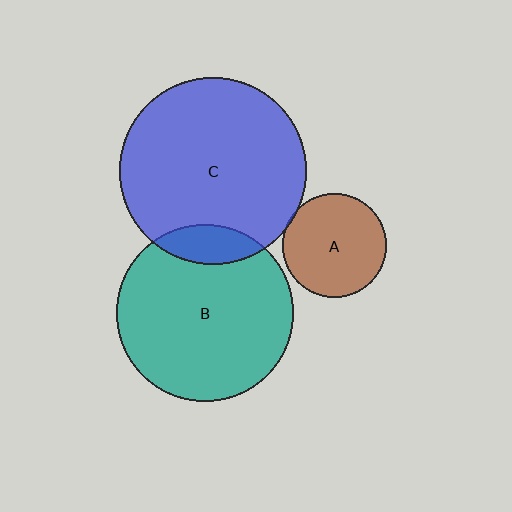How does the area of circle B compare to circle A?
Approximately 2.9 times.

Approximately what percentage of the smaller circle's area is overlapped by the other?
Approximately 5%.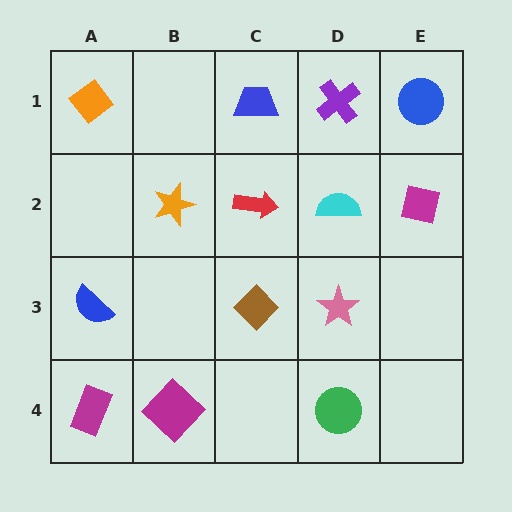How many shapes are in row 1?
4 shapes.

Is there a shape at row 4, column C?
No, that cell is empty.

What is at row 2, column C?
A red arrow.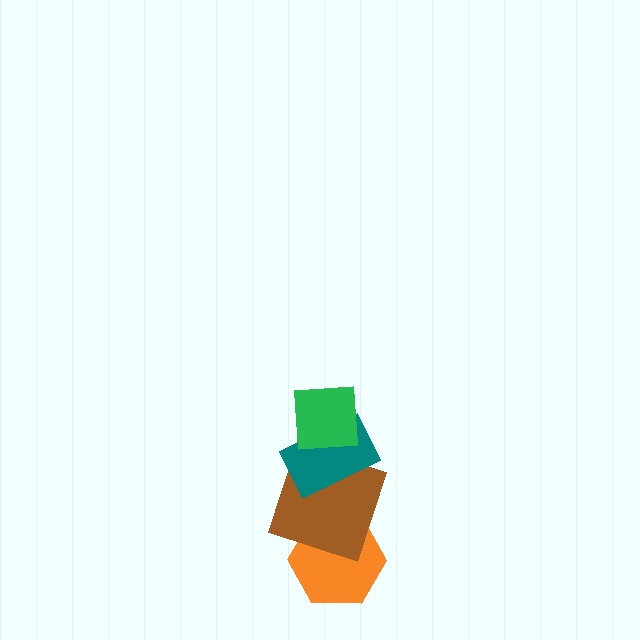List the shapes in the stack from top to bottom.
From top to bottom: the green square, the teal rectangle, the brown square, the orange hexagon.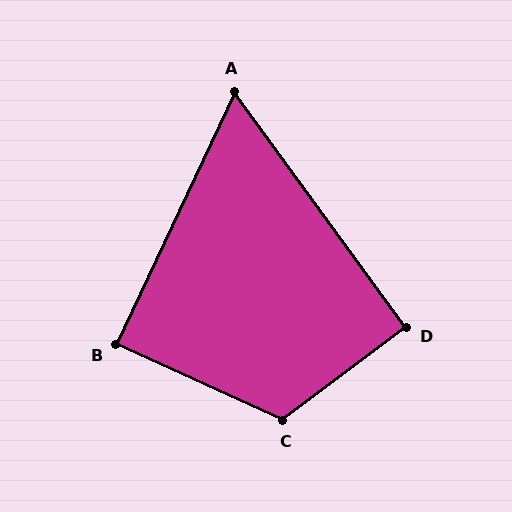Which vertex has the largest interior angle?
C, at approximately 119 degrees.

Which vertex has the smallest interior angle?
A, at approximately 61 degrees.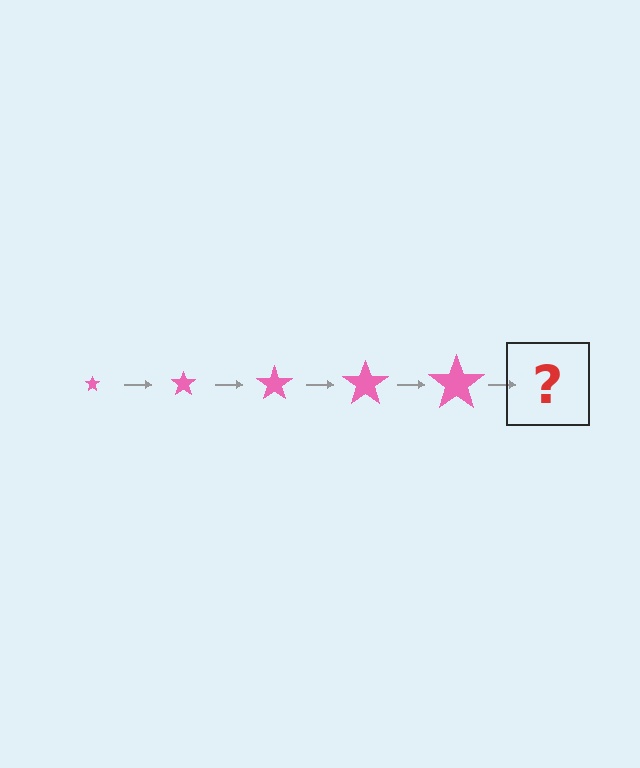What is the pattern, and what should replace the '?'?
The pattern is that the star gets progressively larger each step. The '?' should be a pink star, larger than the previous one.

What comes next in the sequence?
The next element should be a pink star, larger than the previous one.